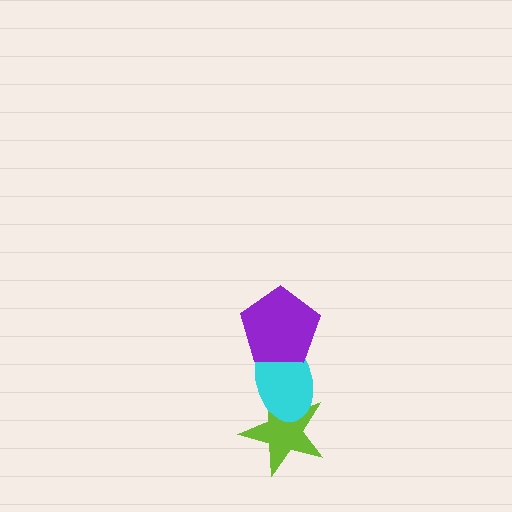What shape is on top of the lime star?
The cyan ellipse is on top of the lime star.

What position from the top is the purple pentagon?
The purple pentagon is 1st from the top.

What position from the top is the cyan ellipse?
The cyan ellipse is 2nd from the top.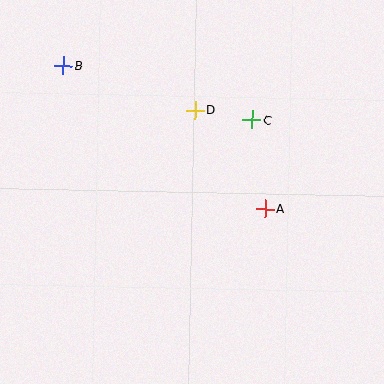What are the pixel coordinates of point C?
Point C is at (252, 120).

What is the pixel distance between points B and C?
The distance between B and C is 196 pixels.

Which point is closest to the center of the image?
Point A at (265, 209) is closest to the center.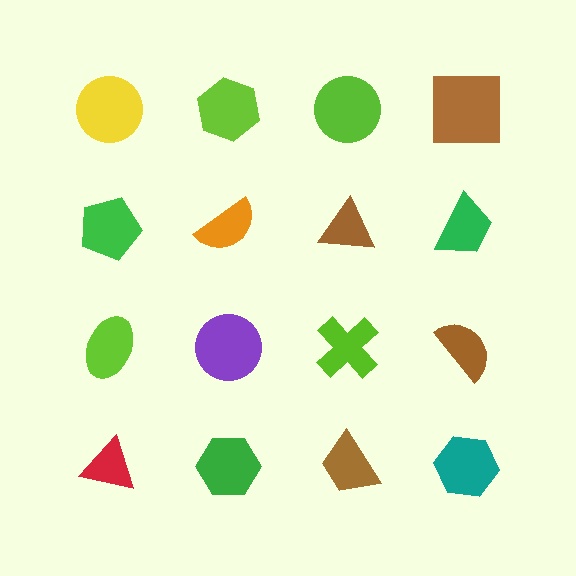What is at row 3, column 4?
A brown semicircle.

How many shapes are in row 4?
4 shapes.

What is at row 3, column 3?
A lime cross.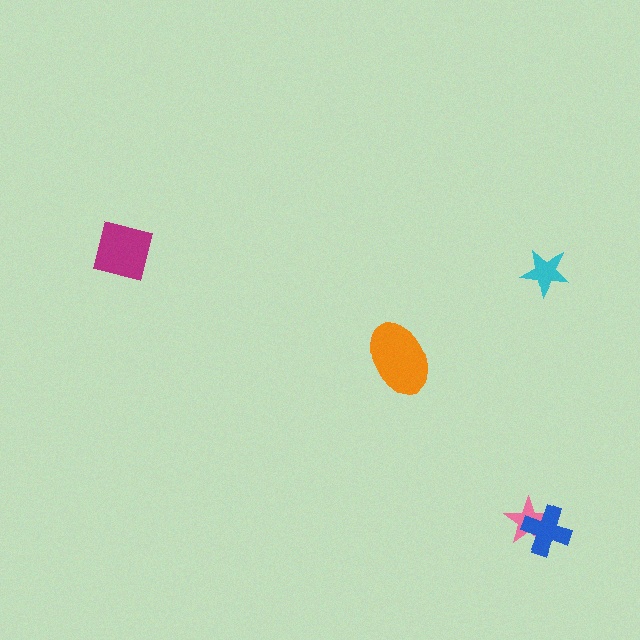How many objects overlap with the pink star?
1 object overlaps with the pink star.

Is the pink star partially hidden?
Yes, it is partially covered by another shape.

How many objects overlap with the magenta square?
0 objects overlap with the magenta square.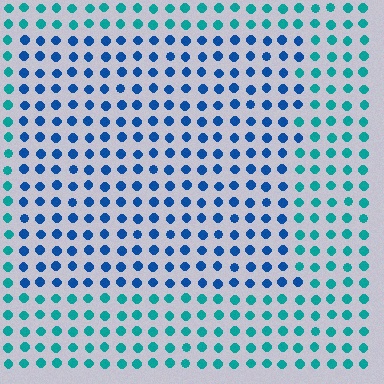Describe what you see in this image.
The image is filled with small teal elements in a uniform arrangement. A rectangle-shaped region is visible where the elements are tinted to a slightly different hue, forming a subtle color boundary.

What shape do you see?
I see a rectangle.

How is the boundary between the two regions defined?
The boundary is defined purely by a slight shift in hue (about 37 degrees). Spacing, size, and orientation are identical on both sides.